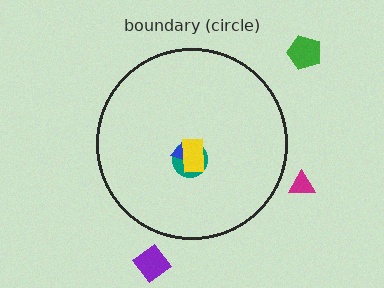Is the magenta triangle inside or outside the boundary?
Outside.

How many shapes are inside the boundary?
3 inside, 3 outside.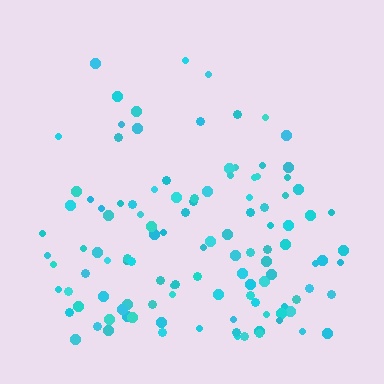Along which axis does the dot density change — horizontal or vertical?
Vertical.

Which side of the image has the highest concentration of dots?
The bottom.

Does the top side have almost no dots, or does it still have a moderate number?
Still a moderate number, just noticeably fewer than the bottom.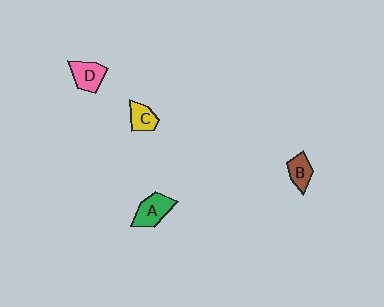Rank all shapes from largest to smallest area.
From largest to smallest: A (green), D (pink), B (brown), C (yellow).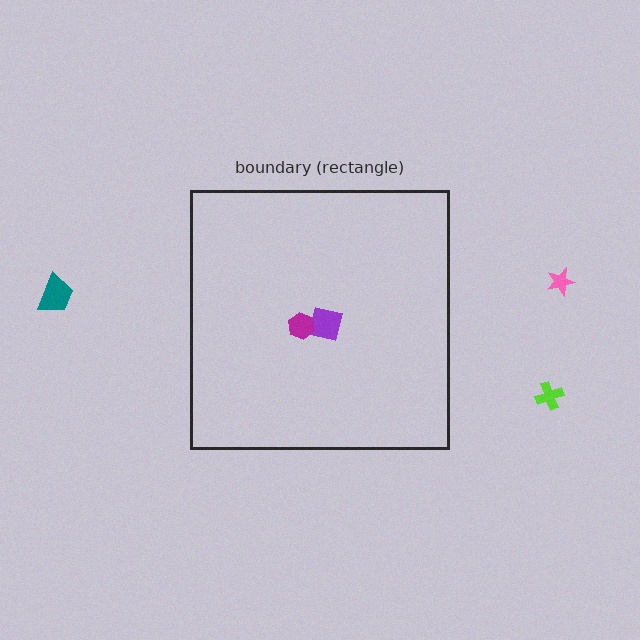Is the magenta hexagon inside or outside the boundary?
Inside.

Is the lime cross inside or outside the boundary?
Outside.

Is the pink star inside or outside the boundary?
Outside.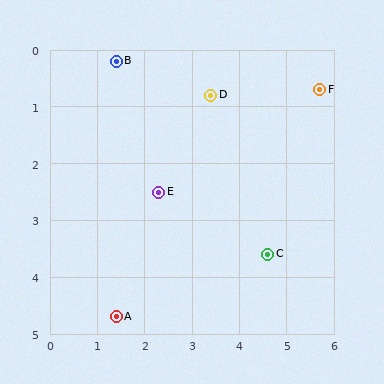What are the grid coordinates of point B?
Point B is at approximately (1.4, 0.2).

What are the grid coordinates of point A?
Point A is at approximately (1.4, 4.7).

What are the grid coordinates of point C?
Point C is at approximately (4.6, 3.6).